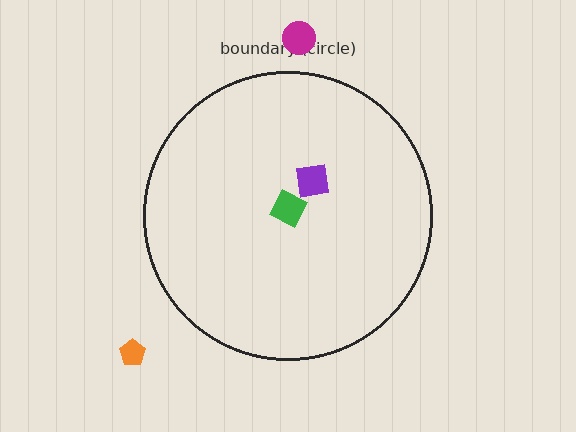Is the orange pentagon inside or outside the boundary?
Outside.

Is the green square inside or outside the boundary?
Inside.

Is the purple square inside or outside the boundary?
Inside.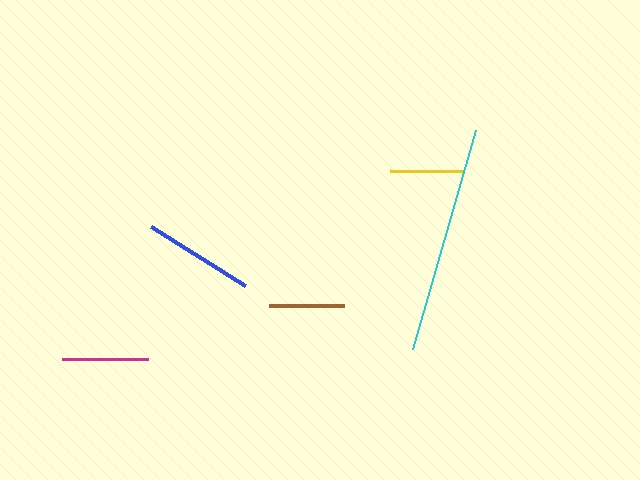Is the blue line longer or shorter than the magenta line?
The blue line is longer than the magenta line.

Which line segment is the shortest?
The yellow line is the shortest at approximately 72 pixels.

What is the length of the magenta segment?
The magenta segment is approximately 85 pixels long.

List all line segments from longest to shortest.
From longest to shortest: cyan, blue, magenta, brown, yellow.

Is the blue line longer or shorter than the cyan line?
The cyan line is longer than the blue line.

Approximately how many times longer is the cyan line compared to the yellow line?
The cyan line is approximately 3.2 times the length of the yellow line.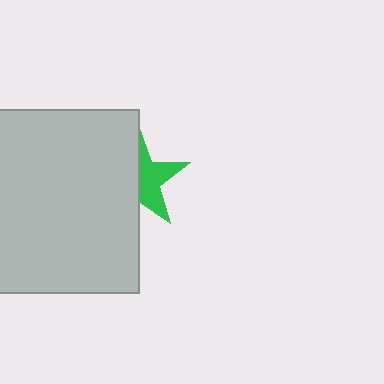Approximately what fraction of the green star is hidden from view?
Roughly 52% of the green star is hidden behind the light gray rectangle.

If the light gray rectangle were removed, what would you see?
You would see the complete green star.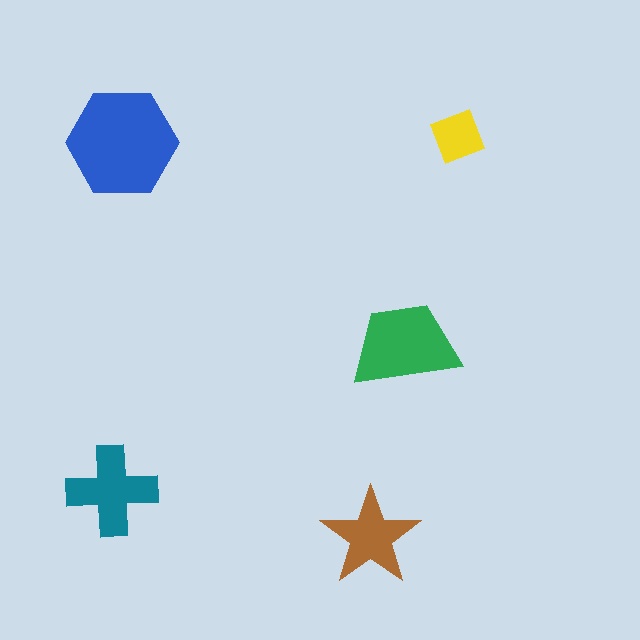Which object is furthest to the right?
The yellow diamond is rightmost.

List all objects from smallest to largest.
The yellow diamond, the brown star, the teal cross, the green trapezoid, the blue hexagon.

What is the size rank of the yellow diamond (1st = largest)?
5th.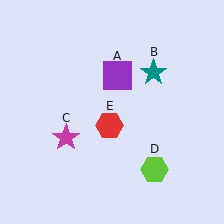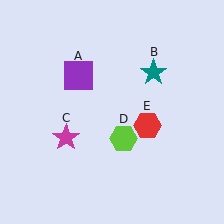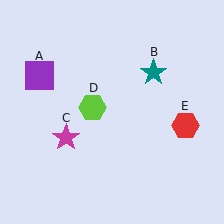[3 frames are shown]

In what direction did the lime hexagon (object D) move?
The lime hexagon (object D) moved up and to the left.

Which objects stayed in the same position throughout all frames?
Teal star (object B) and magenta star (object C) remained stationary.